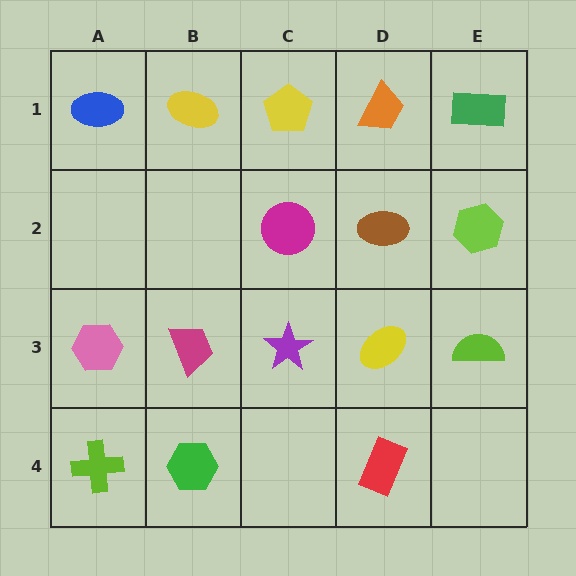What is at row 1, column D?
An orange trapezoid.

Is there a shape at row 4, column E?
No, that cell is empty.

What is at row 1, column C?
A yellow pentagon.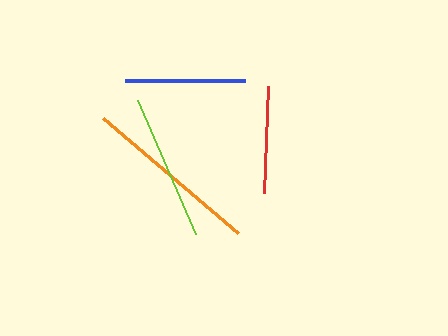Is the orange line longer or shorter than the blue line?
The orange line is longer than the blue line.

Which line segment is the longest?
The orange line is the longest at approximately 177 pixels.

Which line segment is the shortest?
The red line is the shortest at approximately 107 pixels.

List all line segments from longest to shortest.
From longest to shortest: orange, lime, blue, red.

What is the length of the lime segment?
The lime segment is approximately 147 pixels long.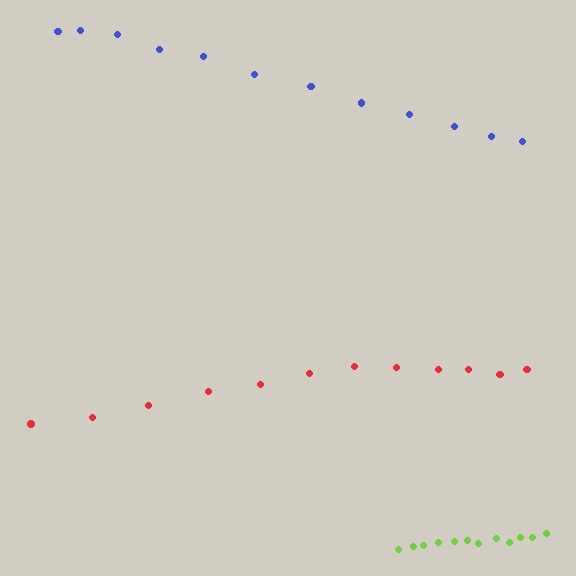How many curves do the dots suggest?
There are 3 distinct paths.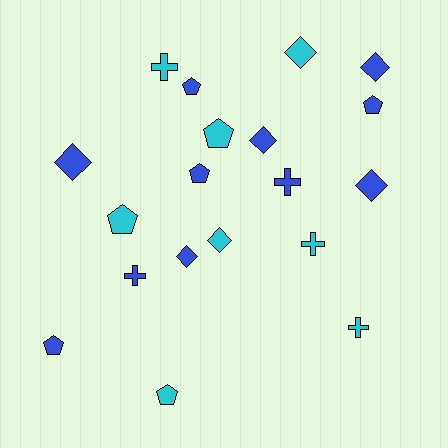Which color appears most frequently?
Blue, with 11 objects.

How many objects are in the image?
There are 19 objects.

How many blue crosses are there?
There are 2 blue crosses.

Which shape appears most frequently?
Diamond, with 7 objects.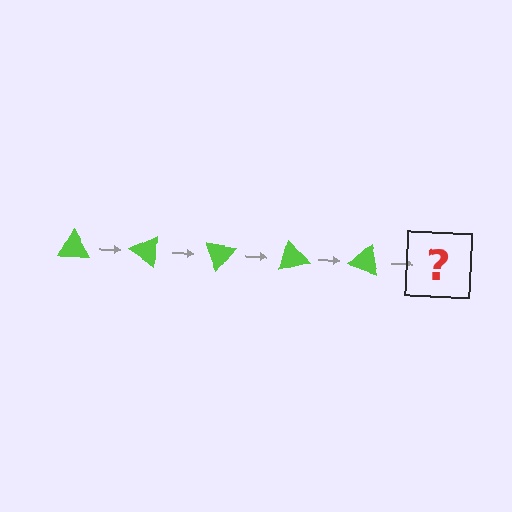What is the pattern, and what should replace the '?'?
The pattern is that the triangle rotates 35 degrees each step. The '?' should be a lime triangle rotated 175 degrees.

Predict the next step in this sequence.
The next step is a lime triangle rotated 175 degrees.